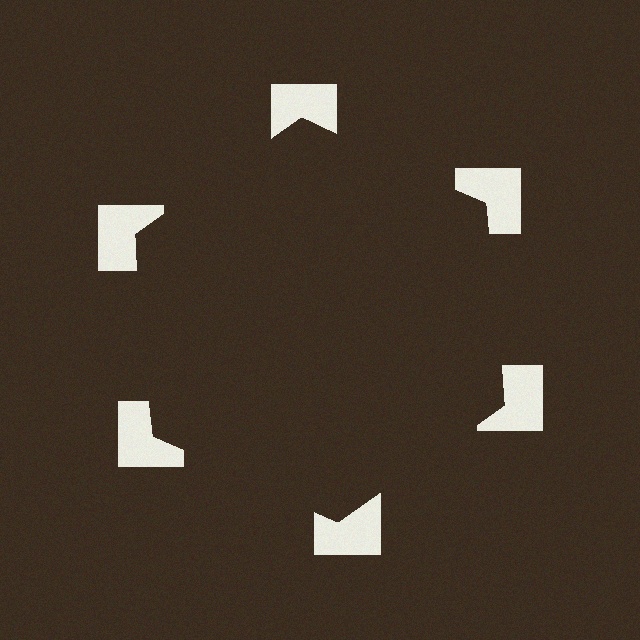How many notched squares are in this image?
There are 6 — one at each vertex of the illusory hexagon.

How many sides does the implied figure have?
6 sides.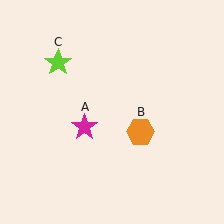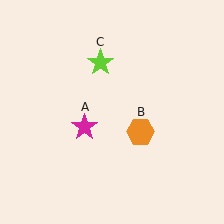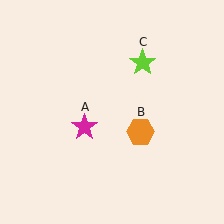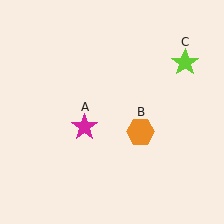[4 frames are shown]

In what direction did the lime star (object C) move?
The lime star (object C) moved right.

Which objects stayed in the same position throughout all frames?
Magenta star (object A) and orange hexagon (object B) remained stationary.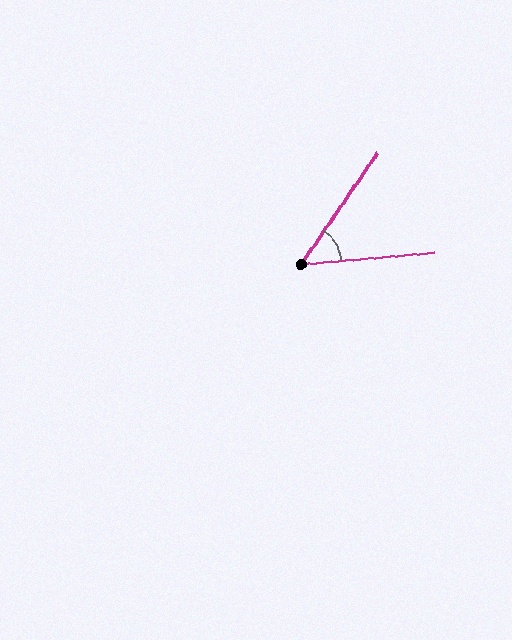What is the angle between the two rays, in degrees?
Approximately 51 degrees.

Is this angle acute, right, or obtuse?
It is acute.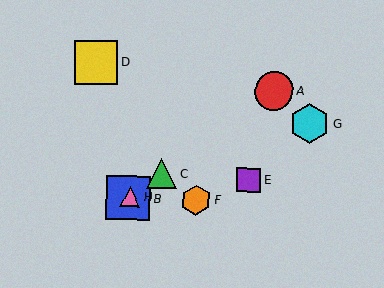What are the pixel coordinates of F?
Object F is at (196, 200).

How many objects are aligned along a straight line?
4 objects (A, B, C, H) are aligned along a straight line.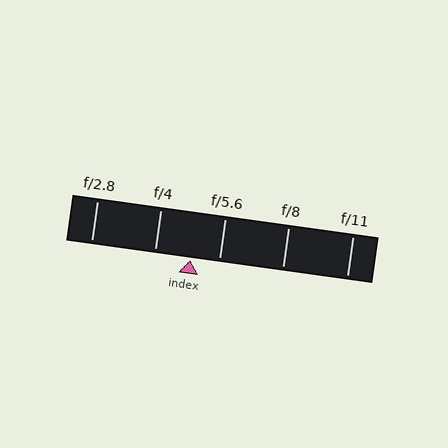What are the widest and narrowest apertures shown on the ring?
The widest aperture shown is f/2.8 and the narrowest is f/11.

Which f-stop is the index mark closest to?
The index mark is closest to f/5.6.